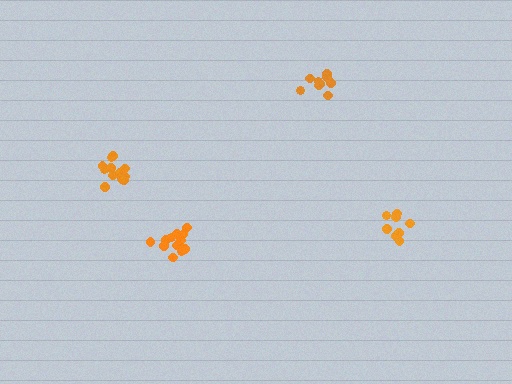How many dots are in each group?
Group 1: 12 dots, Group 2: 13 dots, Group 3: 9 dots, Group 4: 8 dots (42 total).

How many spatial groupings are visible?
There are 4 spatial groupings.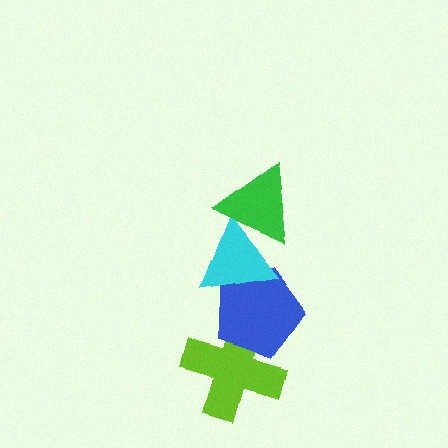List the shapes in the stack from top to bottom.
From top to bottom: the green triangle, the cyan triangle, the blue pentagon, the lime cross.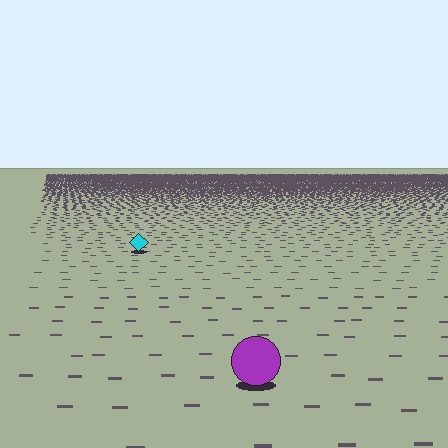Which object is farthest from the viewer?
The cyan diamond is farthest from the viewer. It appears smaller and the ground texture around it is denser.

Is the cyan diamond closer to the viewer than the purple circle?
No. The purple circle is closer — you can tell from the texture gradient: the ground texture is coarser near it.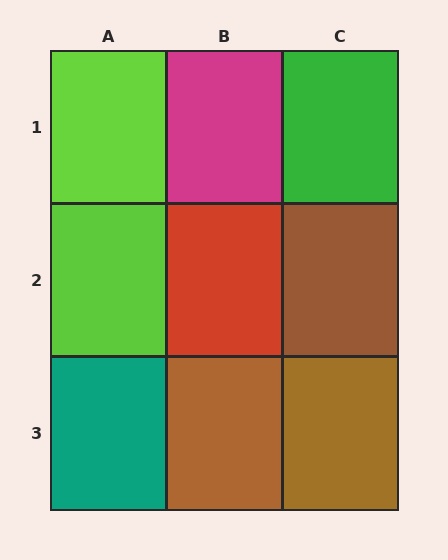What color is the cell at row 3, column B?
Brown.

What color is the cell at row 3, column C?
Brown.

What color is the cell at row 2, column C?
Brown.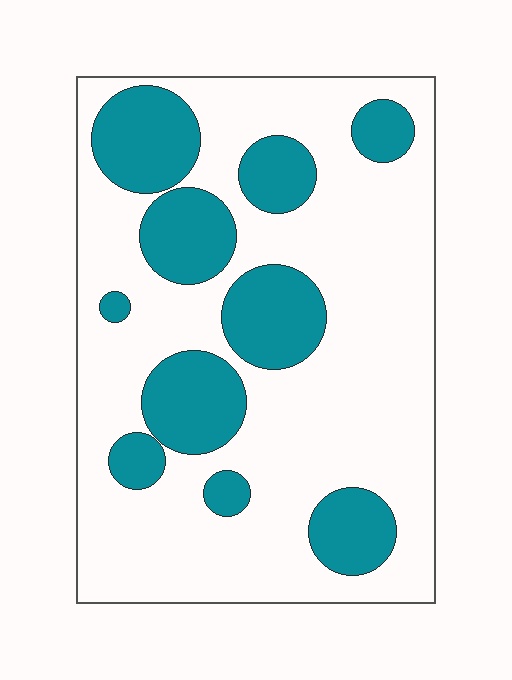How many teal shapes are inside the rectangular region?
10.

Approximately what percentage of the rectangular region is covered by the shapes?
Approximately 30%.